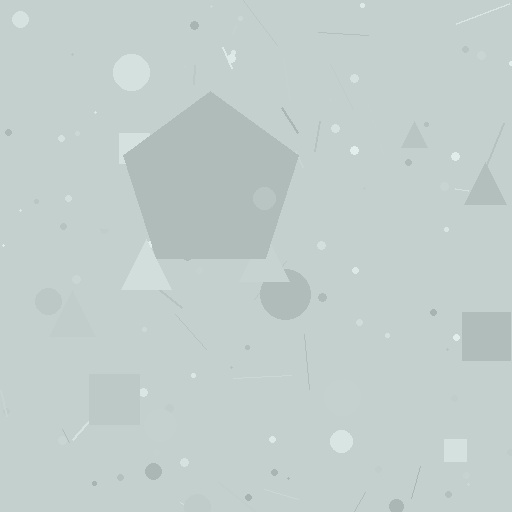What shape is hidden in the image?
A pentagon is hidden in the image.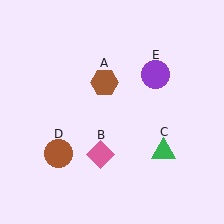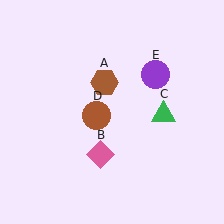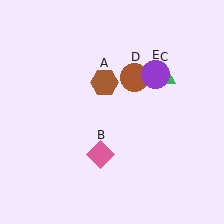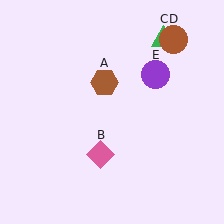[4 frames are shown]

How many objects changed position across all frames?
2 objects changed position: green triangle (object C), brown circle (object D).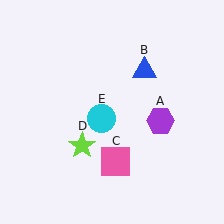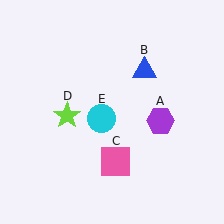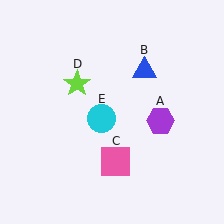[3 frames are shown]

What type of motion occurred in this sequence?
The lime star (object D) rotated clockwise around the center of the scene.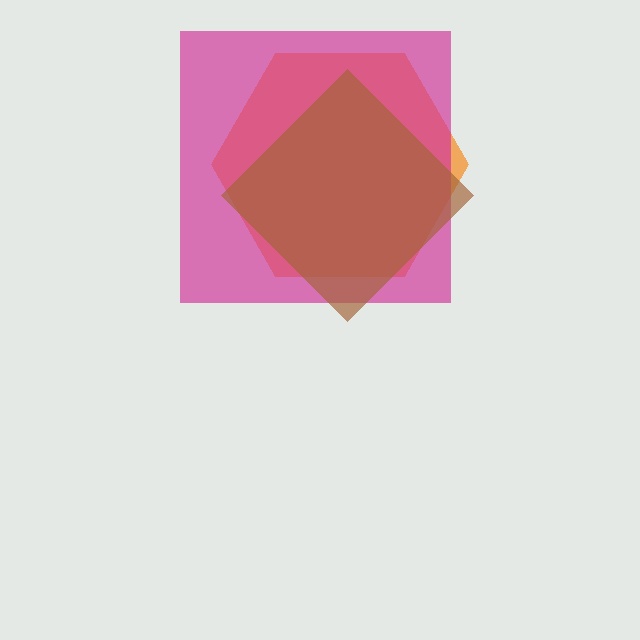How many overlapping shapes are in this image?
There are 3 overlapping shapes in the image.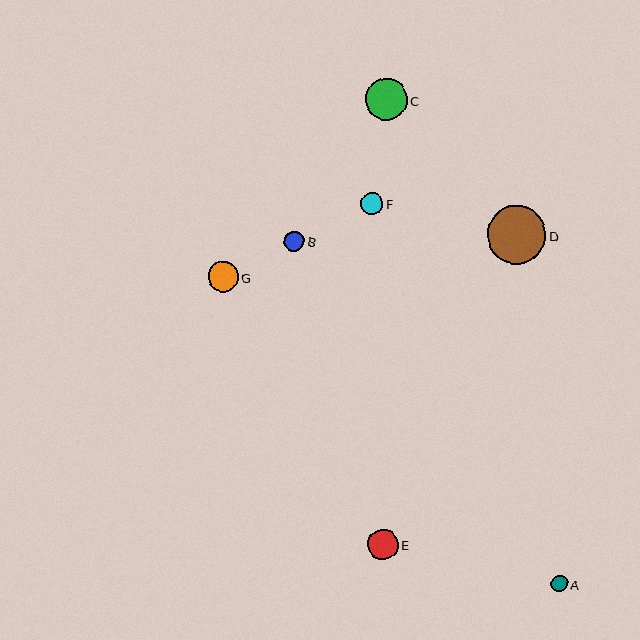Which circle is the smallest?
Circle A is the smallest with a size of approximately 16 pixels.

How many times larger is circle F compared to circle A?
Circle F is approximately 1.4 times the size of circle A.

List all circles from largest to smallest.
From largest to smallest: D, C, E, G, F, B, A.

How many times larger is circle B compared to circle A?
Circle B is approximately 1.2 times the size of circle A.